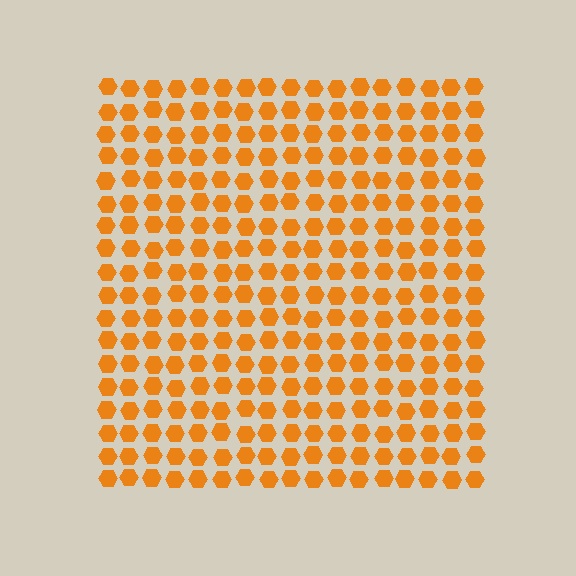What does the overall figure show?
The overall figure shows a square.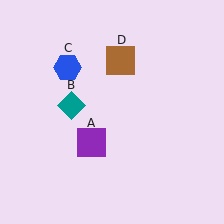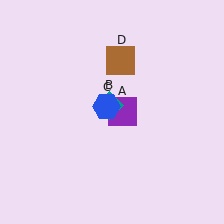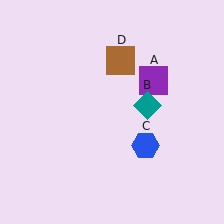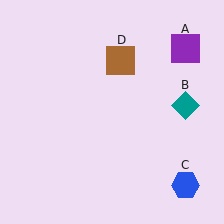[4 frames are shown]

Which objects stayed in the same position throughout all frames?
Brown square (object D) remained stationary.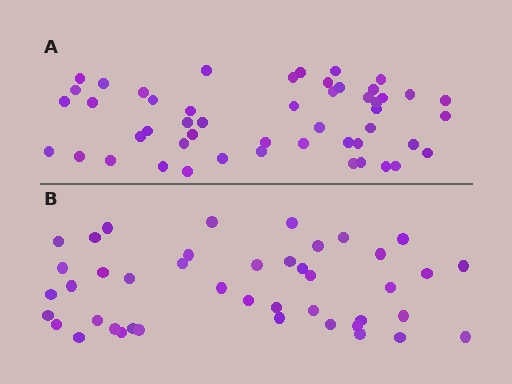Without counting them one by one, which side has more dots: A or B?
Region A (the top region) has more dots.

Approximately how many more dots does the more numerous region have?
Region A has roughly 8 or so more dots than region B.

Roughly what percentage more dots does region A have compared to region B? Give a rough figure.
About 15% more.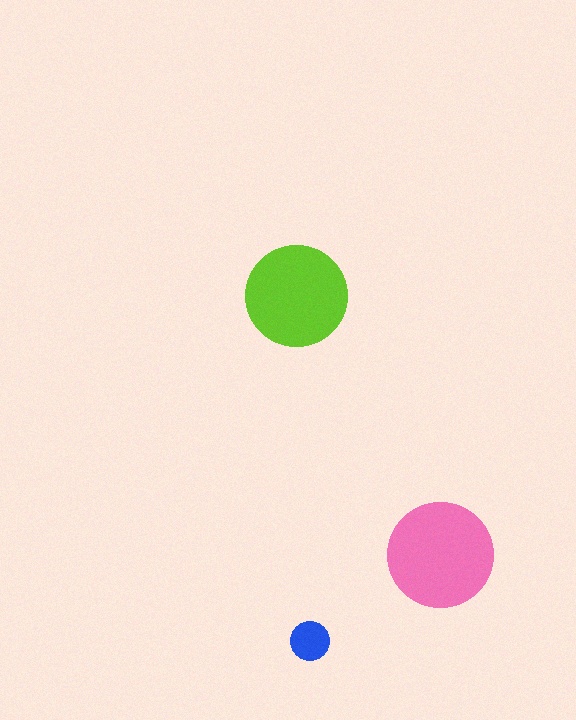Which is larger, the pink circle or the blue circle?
The pink one.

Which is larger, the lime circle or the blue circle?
The lime one.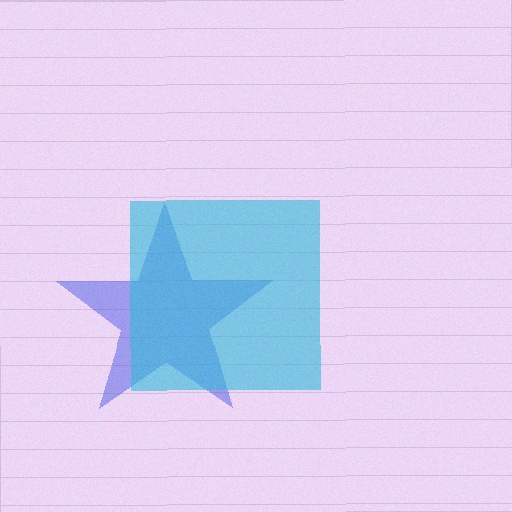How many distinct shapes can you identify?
There are 2 distinct shapes: a blue star, a cyan square.